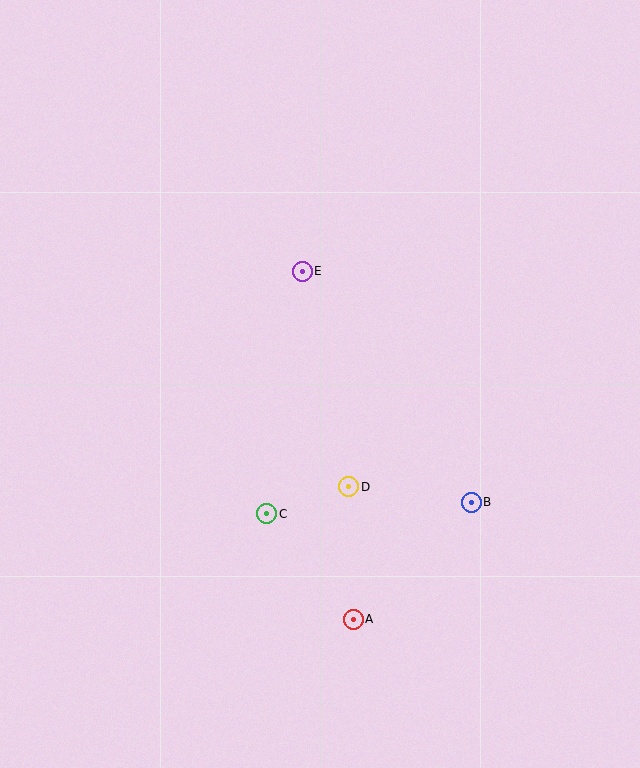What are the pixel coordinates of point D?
Point D is at (349, 487).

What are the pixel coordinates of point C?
Point C is at (267, 514).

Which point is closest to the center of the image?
Point D at (349, 487) is closest to the center.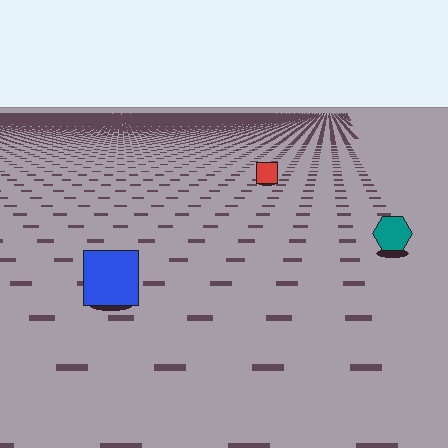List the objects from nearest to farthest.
From nearest to farthest: the blue square, the teal hexagon, the red square.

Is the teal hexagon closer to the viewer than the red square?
Yes. The teal hexagon is closer — you can tell from the texture gradient: the ground texture is coarser near it.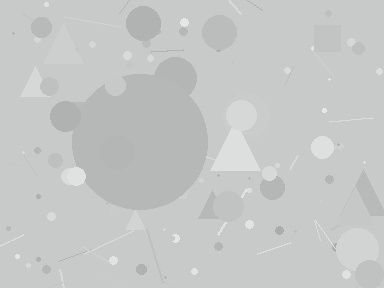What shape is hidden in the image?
A circle is hidden in the image.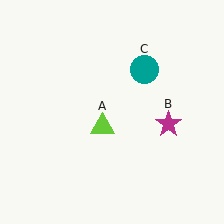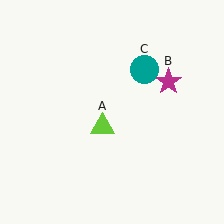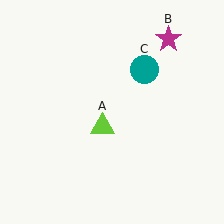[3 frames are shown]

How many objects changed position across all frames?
1 object changed position: magenta star (object B).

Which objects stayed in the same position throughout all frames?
Lime triangle (object A) and teal circle (object C) remained stationary.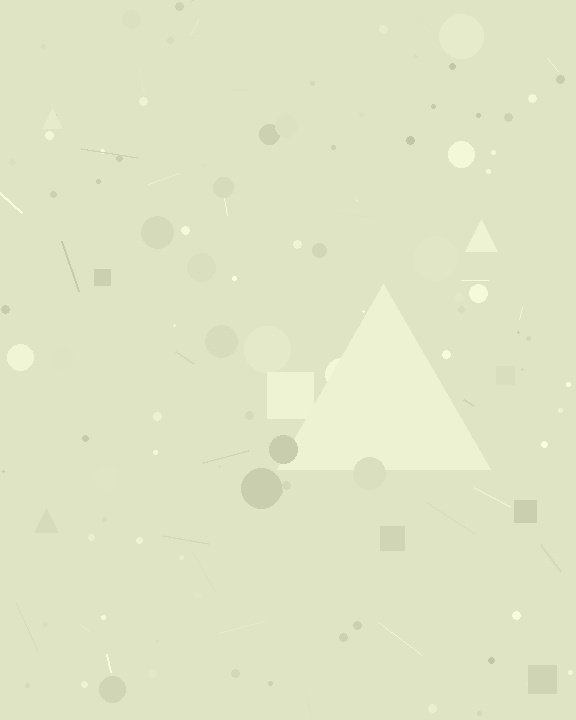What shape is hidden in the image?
A triangle is hidden in the image.